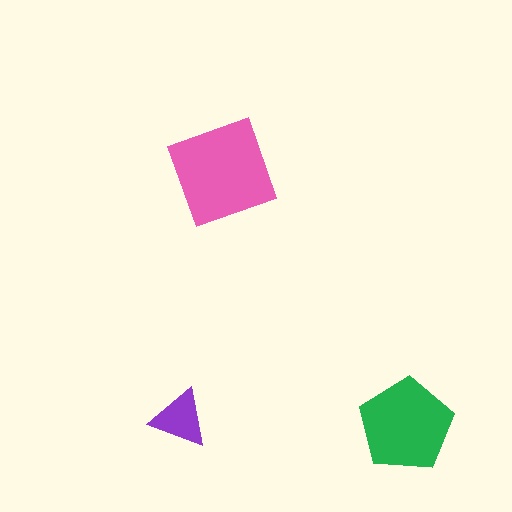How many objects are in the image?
There are 3 objects in the image.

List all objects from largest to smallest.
The pink diamond, the green pentagon, the purple triangle.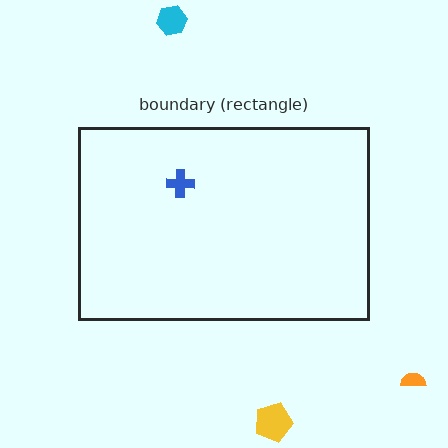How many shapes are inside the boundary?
1 inside, 3 outside.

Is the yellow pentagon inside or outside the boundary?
Outside.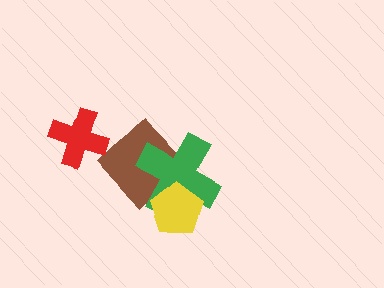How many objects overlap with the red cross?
0 objects overlap with the red cross.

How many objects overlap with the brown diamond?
1 object overlaps with the brown diamond.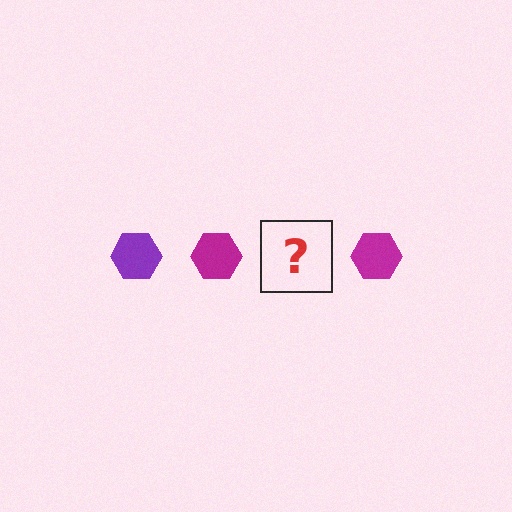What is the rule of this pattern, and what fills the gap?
The rule is that the pattern cycles through purple, magenta hexagons. The gap should be filled with a purple hexagon.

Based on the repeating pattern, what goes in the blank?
The blank should be a purple hexagon.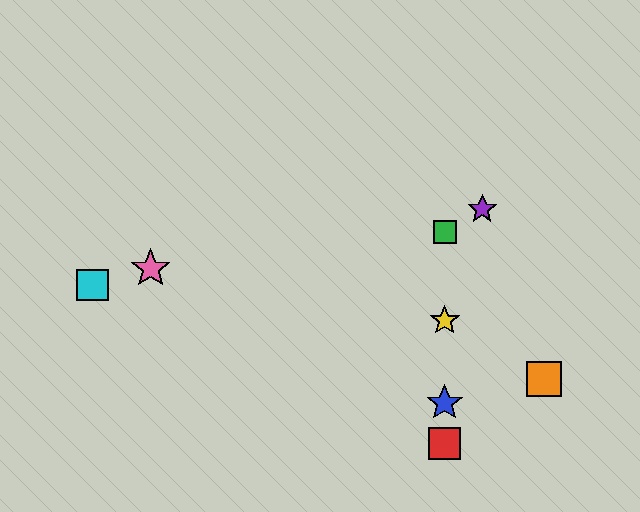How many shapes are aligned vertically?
4 shapes (the red square, the blue star, the green square, the yellow star) are aligned vertically.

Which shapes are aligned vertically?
The red square, the blue star, the green square, the yellow star are aligned vertically.